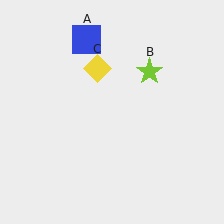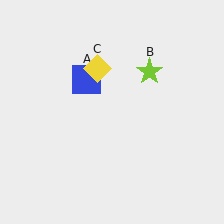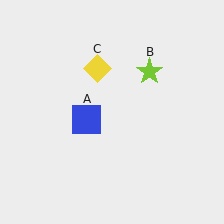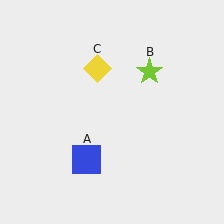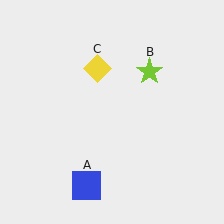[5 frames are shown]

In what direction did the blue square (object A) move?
The blue square (object A) moved down.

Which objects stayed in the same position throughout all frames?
Lime star (object B) and yellow diamond (object C) remained stationary.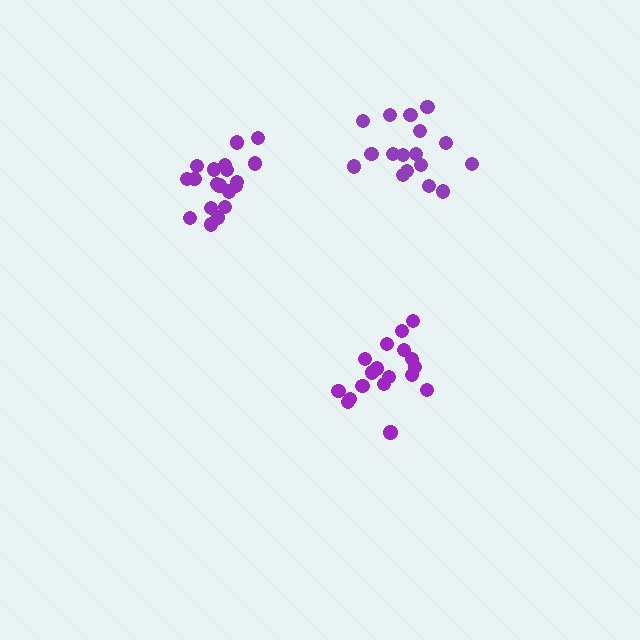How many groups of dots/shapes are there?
There are 3 groups.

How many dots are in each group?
Group 1: 19 dots, Group 2: 18 dots, Group 3: 17 dots (54 total).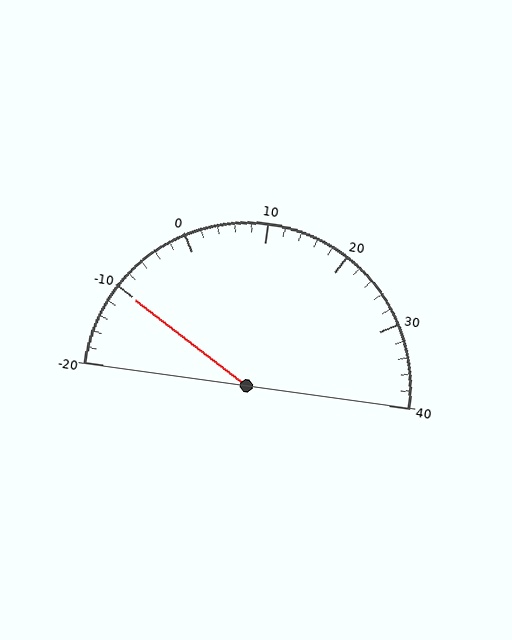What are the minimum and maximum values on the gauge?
The gauge ranges from -20 to 40.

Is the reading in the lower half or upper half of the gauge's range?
The reading is in the lower half of the range (-20 to 40).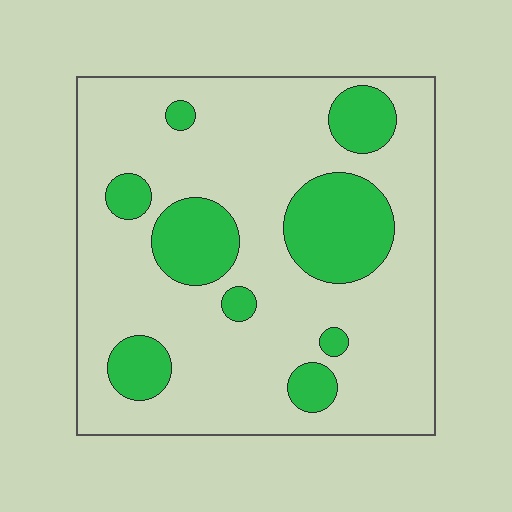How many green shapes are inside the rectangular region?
9.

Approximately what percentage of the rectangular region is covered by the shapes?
Approximately 25%.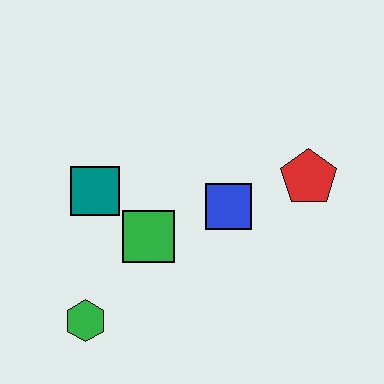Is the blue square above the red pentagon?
No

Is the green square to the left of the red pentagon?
Yes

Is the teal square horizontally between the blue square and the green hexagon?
Yes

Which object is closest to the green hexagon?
The green square is closest to the green hexagon.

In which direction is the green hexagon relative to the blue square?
The green hexagon is to the left of the blue square.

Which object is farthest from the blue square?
The green hexagon is farthest from the blue square.